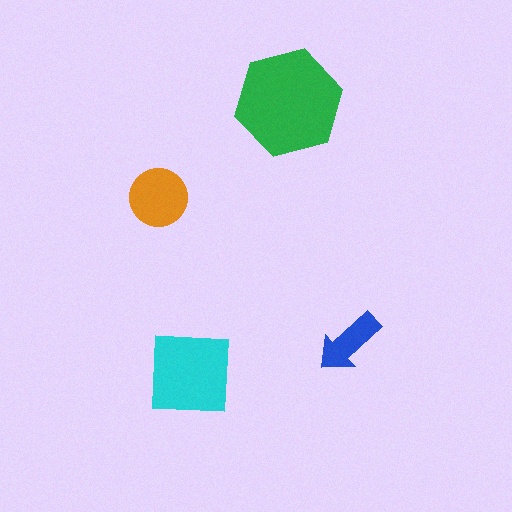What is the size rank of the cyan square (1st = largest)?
2nd.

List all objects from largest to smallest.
The green hexagon, the cyan square, the orange circle, the blue arrow.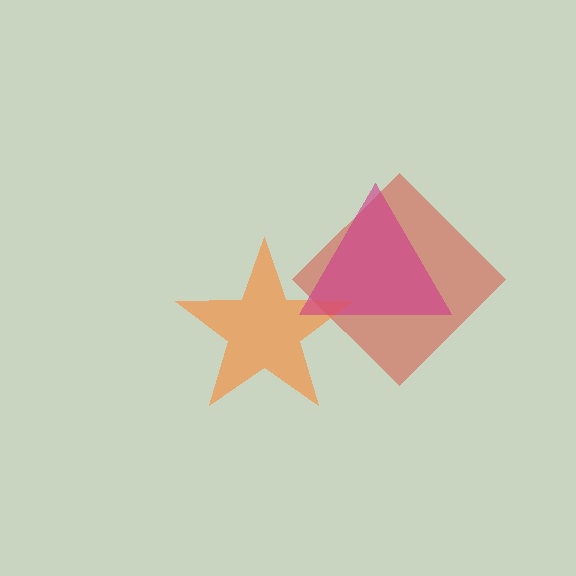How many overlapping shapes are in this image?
There are 3 overlapping shapes in the image.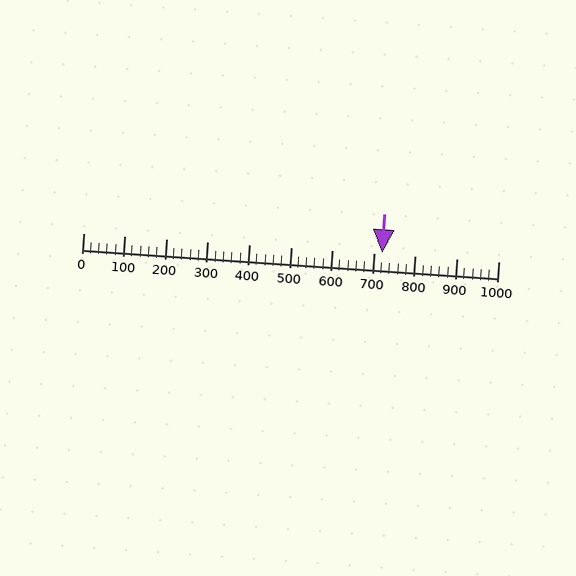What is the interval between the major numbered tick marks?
The major tick marks are spaced 100 units apart.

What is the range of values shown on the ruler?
The ruler shows values from 0 to 1000.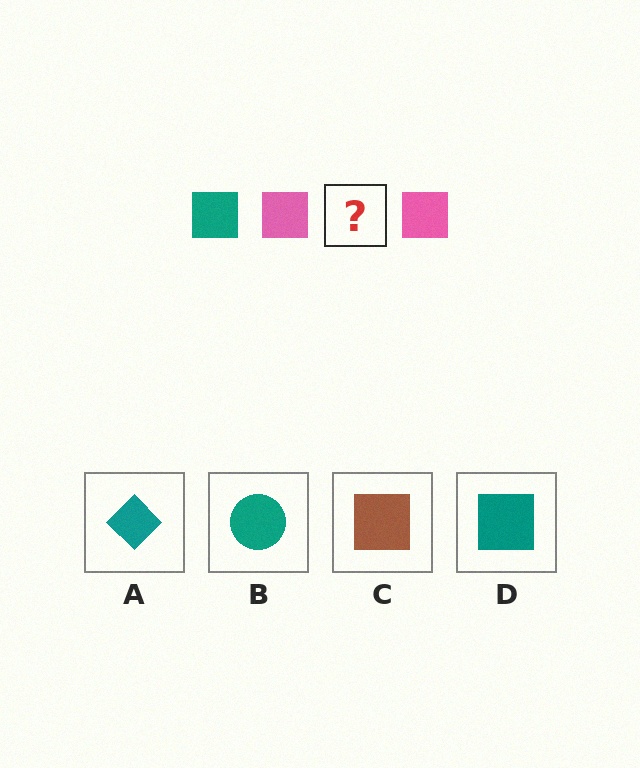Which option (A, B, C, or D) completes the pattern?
D.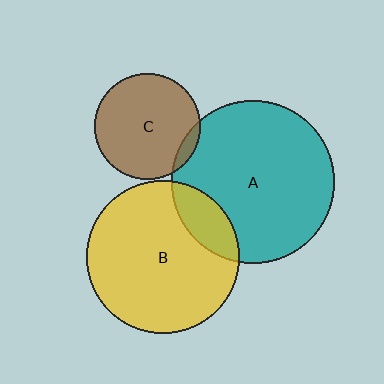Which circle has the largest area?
Circle A (teal).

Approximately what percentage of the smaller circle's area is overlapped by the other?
Approximately 5%.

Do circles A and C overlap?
Yes.